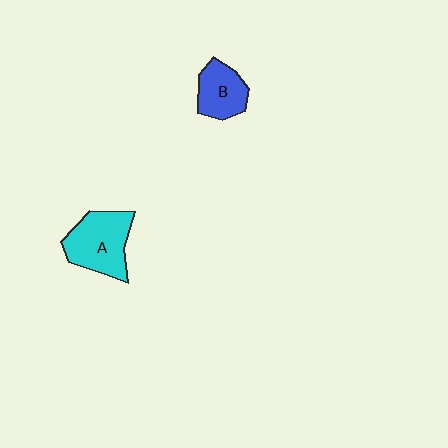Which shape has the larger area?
Shape A (cyan).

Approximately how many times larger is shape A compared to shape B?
Approximately 1.5 times.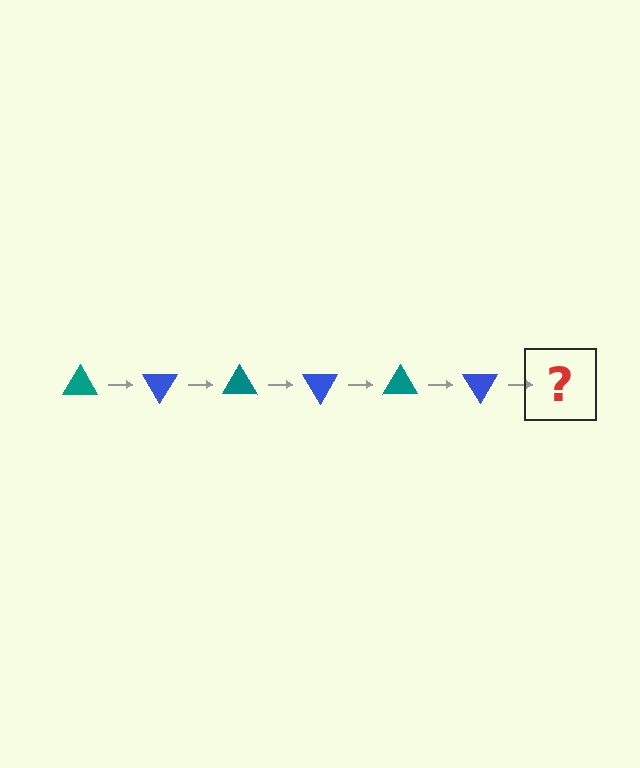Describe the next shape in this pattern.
It should be a teal triangle, rotated 360 degrees from the start.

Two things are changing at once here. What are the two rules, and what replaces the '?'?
The two rules are that it rotates 60 degrees each step and the color cycles through teal and blue. The '?' should be a teal triangle, rotated 360 degrees from the start.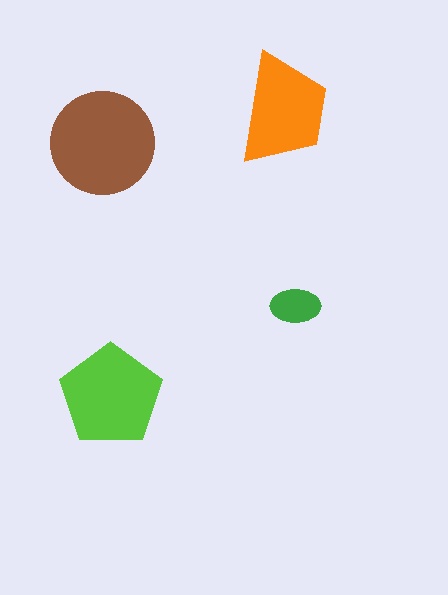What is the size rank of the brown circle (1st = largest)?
1st.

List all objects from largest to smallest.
The brown circle, the lime pentagon, the orange trapezoid, the green ellipse.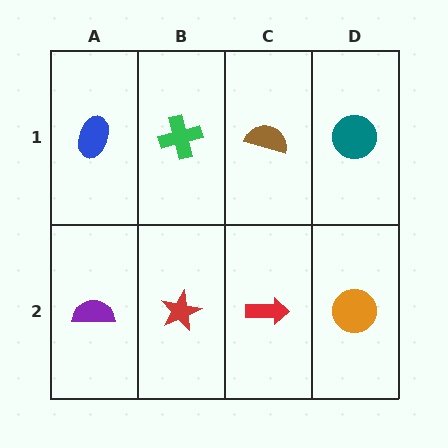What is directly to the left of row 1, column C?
A green cross.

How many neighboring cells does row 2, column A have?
2.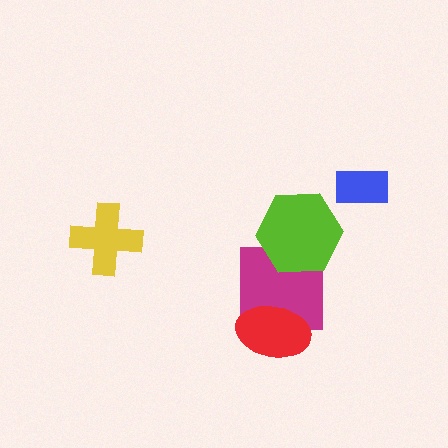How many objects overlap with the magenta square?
2 objects overlap with the magenta square.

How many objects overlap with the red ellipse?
1 object overlaps with the red ellipse.